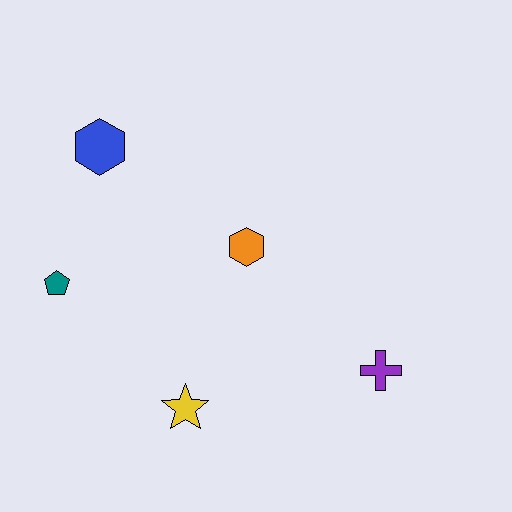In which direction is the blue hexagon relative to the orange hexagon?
The blue hexagon is to the left of the orange hexagon.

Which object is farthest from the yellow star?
The blue hexagon is farthest from the yellow star.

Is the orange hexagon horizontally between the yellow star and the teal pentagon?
No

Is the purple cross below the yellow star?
No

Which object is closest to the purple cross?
The orange hexagon is closest to the purple cross.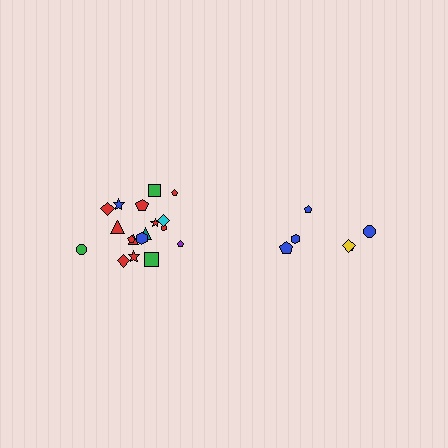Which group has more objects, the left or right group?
The left group.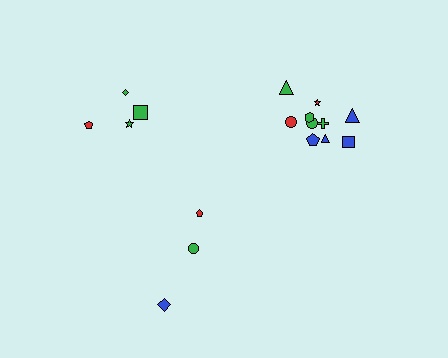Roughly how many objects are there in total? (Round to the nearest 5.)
Roughly 15 objects in total.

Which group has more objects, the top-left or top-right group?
The top-right group.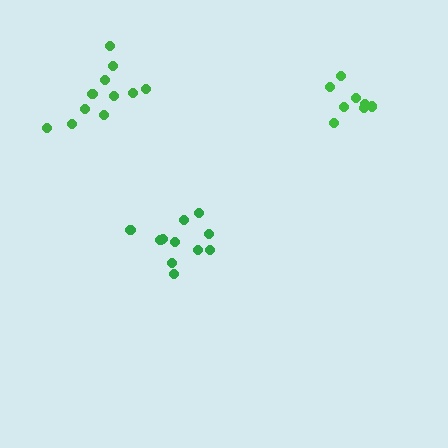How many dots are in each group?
Group 1: 11 dots, Group 2: 8 dots, Group 3: 11 dots (30 total).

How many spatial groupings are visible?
There are 3 spatial groupings.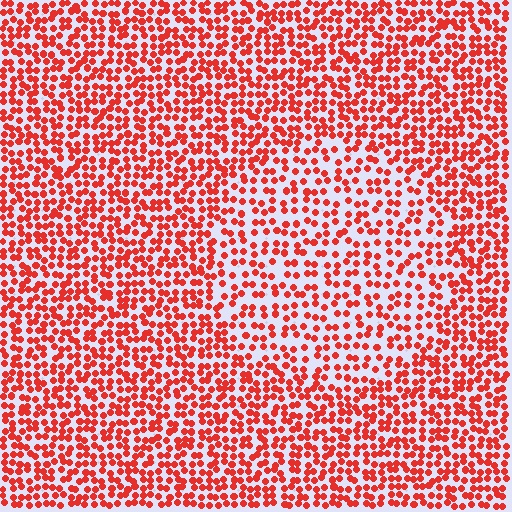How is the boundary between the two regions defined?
The boundary is defined by a change in element density (approximately 1.6x ratio). All elements are the same color, size, and shape.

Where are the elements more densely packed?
The elements are more densely packed outside the circle boundary.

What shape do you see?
I see a circle.